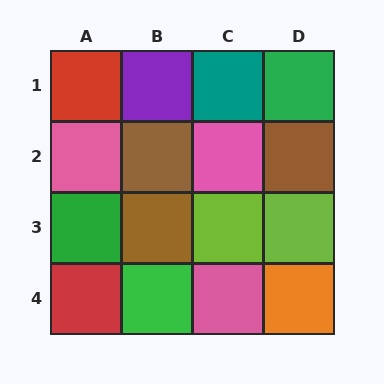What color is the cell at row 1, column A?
Red.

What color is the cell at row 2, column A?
Pink.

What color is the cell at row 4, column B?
Green.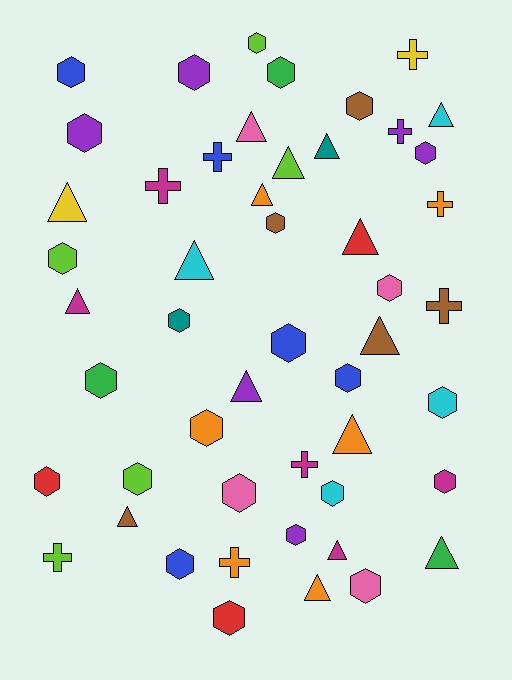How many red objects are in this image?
There are 3 red objects.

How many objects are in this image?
There are 50 objects.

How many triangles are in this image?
There are 16 triangles.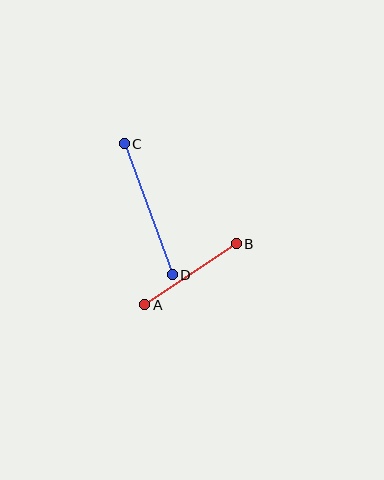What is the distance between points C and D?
The distance is approximately 140 pixels.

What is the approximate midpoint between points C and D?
The midpoint is at approximately (148, 209) pixels.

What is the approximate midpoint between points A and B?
The midpoint is at approximately (190, 274) pixels.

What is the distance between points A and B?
The distance is approximately 110 pixels.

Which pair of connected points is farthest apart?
Points C and D are farthest apart.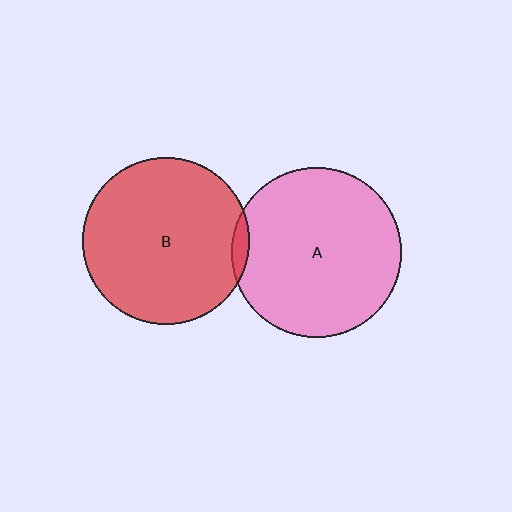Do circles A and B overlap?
Yes.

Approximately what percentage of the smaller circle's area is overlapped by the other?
Approximately 5%.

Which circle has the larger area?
Circle A (pink).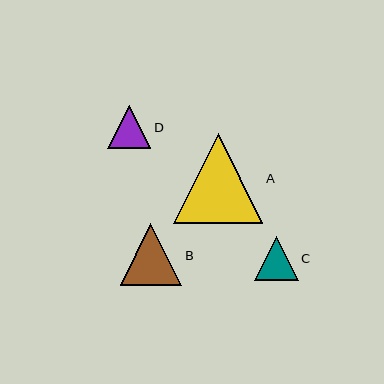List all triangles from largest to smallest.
From largest to smallest: A, B, C, D.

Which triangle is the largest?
Triangle A is the largest with a size of approximately 90 pixels.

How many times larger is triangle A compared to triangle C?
Triangle A is approximately 2.0 times the size of triangle C.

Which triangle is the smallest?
Triangle D is the smallest with a size of approximately 43 pixels.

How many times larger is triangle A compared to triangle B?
Triangle A is approximately 1.5 times the size of triangle B.